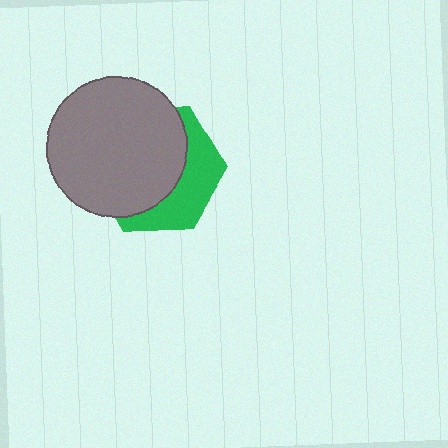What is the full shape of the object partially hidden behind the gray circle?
The partially hidden object is a green hexagon.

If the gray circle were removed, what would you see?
You would see the complete green hexagon.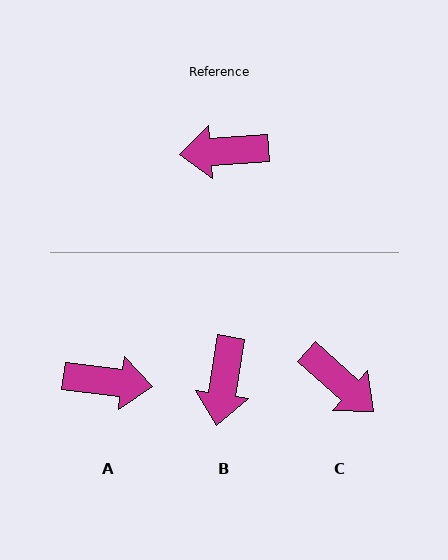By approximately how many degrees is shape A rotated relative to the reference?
Approximately 170 degrees counter-clockwise.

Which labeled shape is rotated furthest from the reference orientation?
A, about 170 degrees away.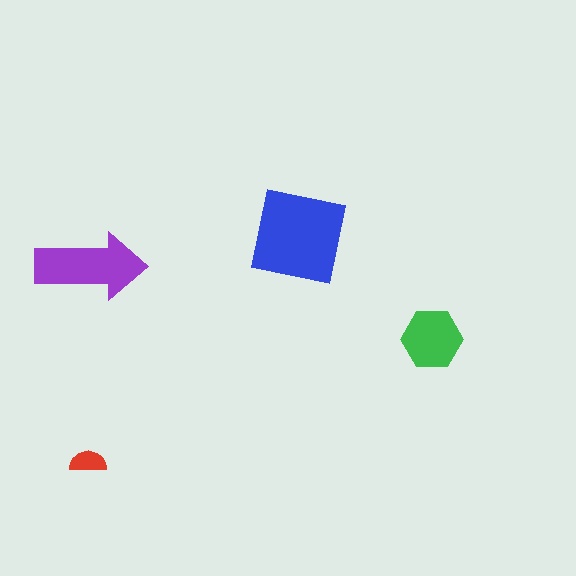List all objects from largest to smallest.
The blue square, the purple arrow, the green hexagon, the red semicircle.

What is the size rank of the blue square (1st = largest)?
1st.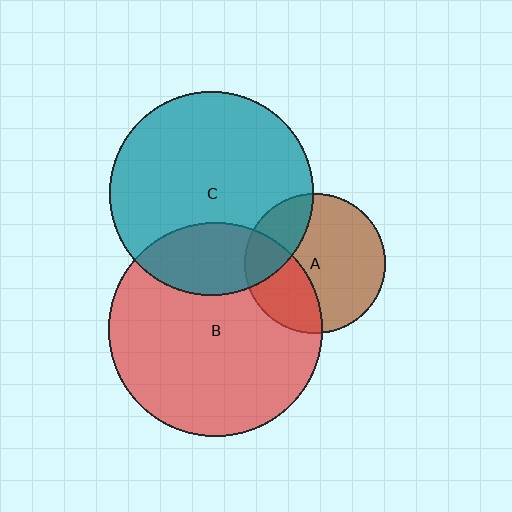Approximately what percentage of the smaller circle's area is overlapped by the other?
Approximately 25%.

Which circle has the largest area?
Circle B (red).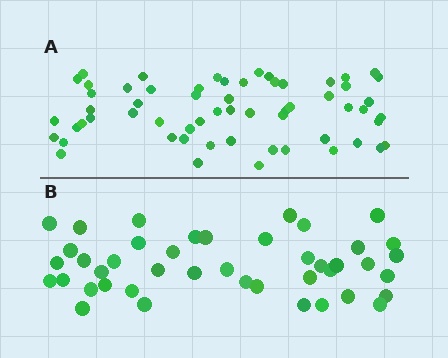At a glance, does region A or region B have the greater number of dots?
Region A (the top region) has more dots.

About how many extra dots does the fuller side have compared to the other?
Region A has approximately 15 more dots than region B.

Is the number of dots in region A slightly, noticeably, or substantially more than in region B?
Region A has noticeably more, but not dramatically so. The ratio is roughly 1.4 to 1.